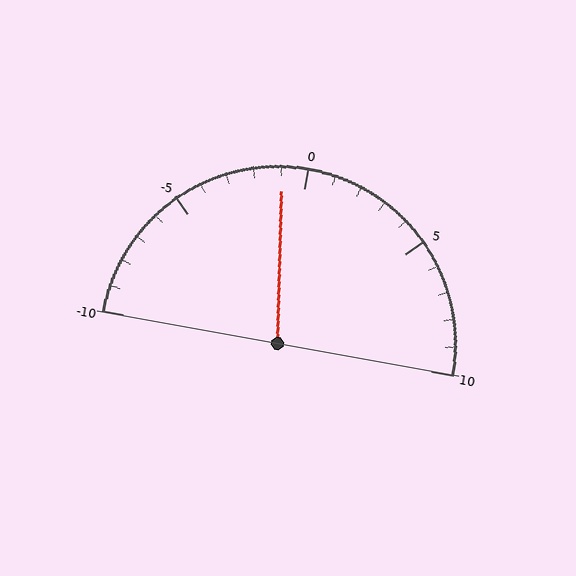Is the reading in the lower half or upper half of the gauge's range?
The reading is in the lower half of the range (-10 to 10).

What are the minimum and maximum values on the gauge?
The gauge ranges from -10 to 10.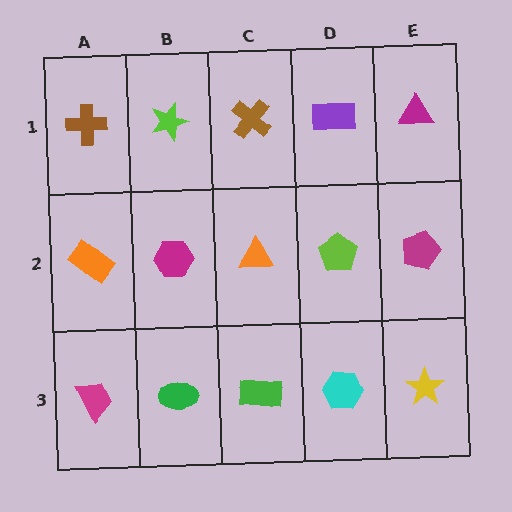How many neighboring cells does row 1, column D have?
3.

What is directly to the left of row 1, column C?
A lime star.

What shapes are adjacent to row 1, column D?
A lime pentagon (row 2, column D), a brown cross (row 1, column C), a magenta triangle (row 1, column E).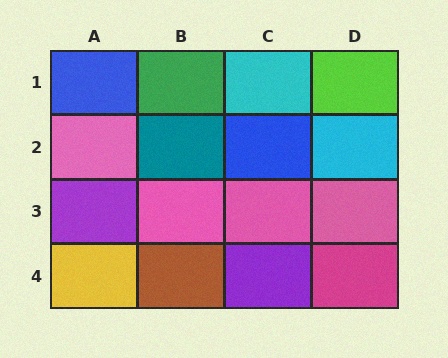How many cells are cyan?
2 cells are cyan.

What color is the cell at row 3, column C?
Pink.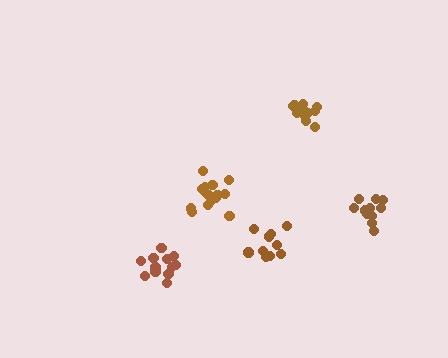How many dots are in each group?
Group 1: 10 dots, Group 2: 15 dots, Group 3: 12 dots, Group 4: 11 dots, Group 5: 12 dots (60 total).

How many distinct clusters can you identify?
There are 5 distinct clusters.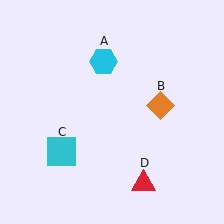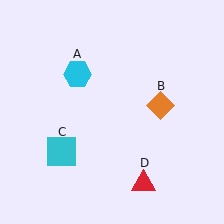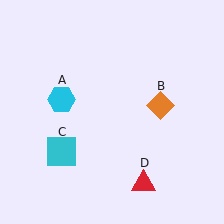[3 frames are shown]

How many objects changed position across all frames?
1 object changed position: cyan hexagon (object A).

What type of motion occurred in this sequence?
The cyan hexagon (object A) rotated counterclockwise around the center of the scene.